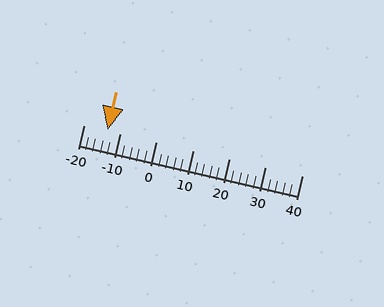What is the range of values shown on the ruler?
The ruler shows values from -20 to 40.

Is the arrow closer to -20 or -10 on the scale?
The arrow is closer to -10.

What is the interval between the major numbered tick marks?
The major tick marks are spaced 10 units apart.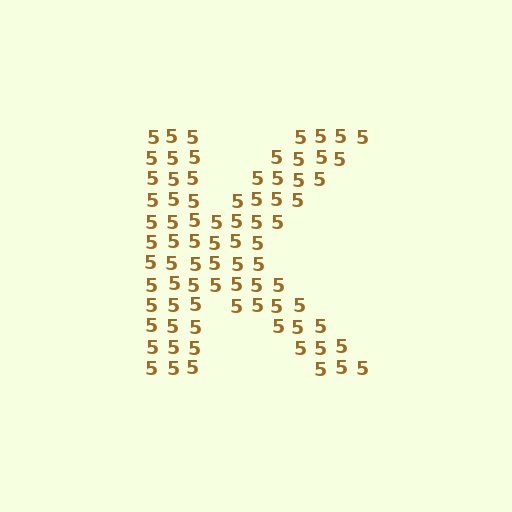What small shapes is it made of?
It is made of small digit 5's.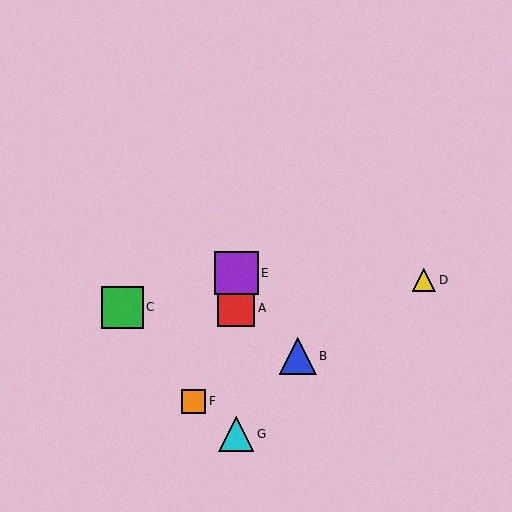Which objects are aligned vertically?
Objects A, E, G are aligned vertically.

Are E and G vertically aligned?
Yes, both are at x≈236.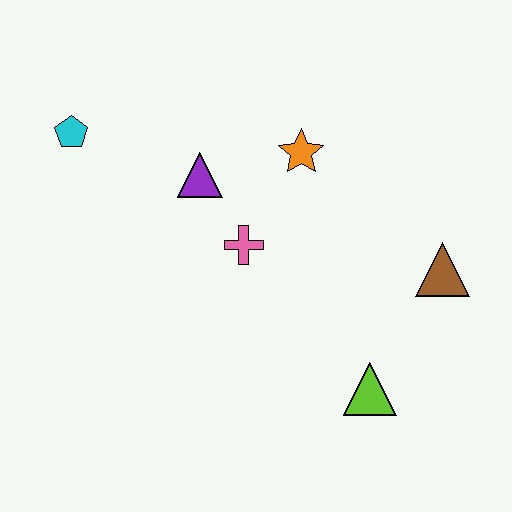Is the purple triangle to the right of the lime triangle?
No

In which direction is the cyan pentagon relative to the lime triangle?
The cyan pentagon is to the left of the lime triangle.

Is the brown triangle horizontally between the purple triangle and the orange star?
No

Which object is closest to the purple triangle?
The pink cross is closest to the purple triangle.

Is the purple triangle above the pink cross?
Yes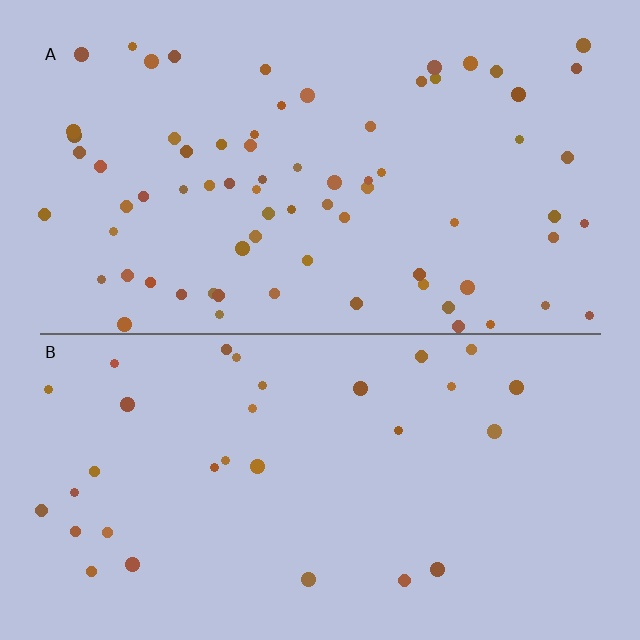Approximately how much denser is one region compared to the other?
Approximately 2.4× — region A over region B.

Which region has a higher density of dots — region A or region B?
A (the top).